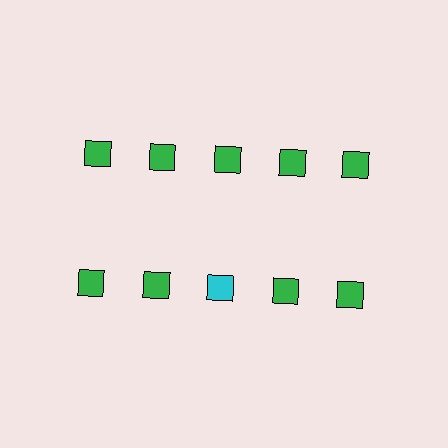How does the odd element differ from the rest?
It has a different color: cyan instead of green.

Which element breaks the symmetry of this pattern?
The cyan square in the second row, center column breaks the symmetry. All other shapes are green squares.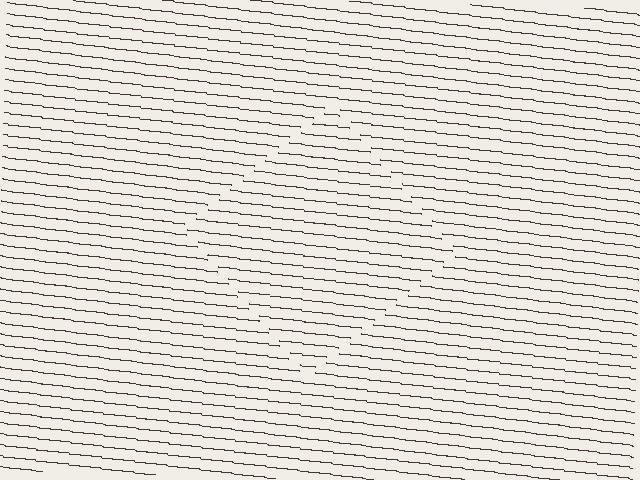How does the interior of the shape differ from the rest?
The interior of the shape contains the same grating, shifted by half a period — the contour is defined by the phase discontinuity where line-ends from the inner and outer gratings abut.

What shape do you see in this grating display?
An illusory square. The interior of the shape contains the same grating, shifted by half a period — the contour is defined by the phase discontinuity where line-ends from the inner and outer gratings abut.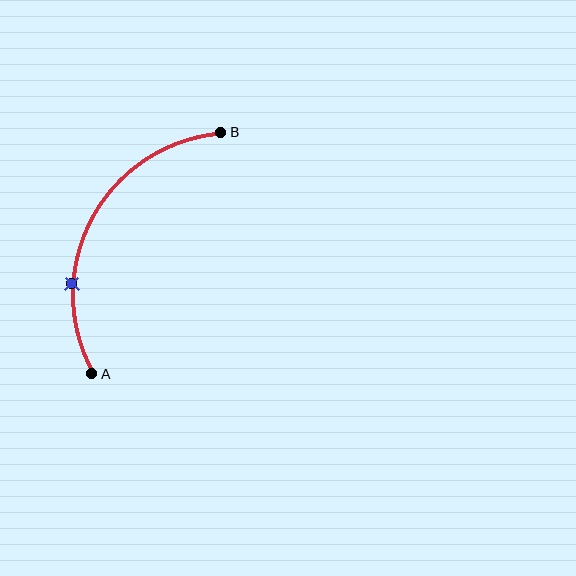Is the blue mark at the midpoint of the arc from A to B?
No. The blue mark lies on the arc but is closer to endpoint A. The arc midpoint would be at the point on the curve equidistant along the arc from both A and B.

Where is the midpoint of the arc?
The arc midpoint is the point on the curve farthest from the straight line joining A and B. It sits to the left of that line.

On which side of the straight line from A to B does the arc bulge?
The arc bulges to the left of the straight line connecting A and B.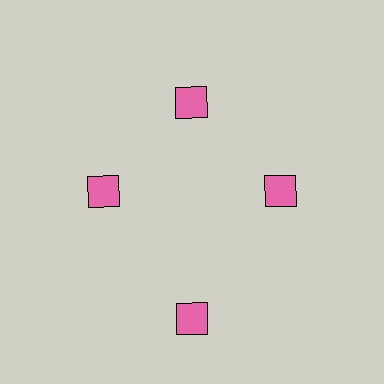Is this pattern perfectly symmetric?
No. The 4 pink diamonds are arranged in a ring, but one element near the 6 o'clock position is pushed outward from the center, breaking the 4-fold rotational symmetry.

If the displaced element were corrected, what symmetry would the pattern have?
It would have 4-fold rotational symmetry — the pattern would map onto itself every 90 degrees.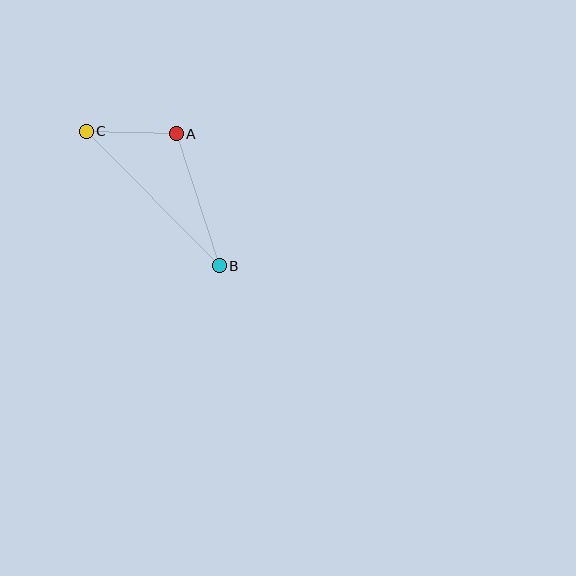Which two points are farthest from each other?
Points B and C are farthest from each other.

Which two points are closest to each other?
Points A and C are closest to each other.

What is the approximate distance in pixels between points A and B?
The distance between A and B is approximately 138 pixels.